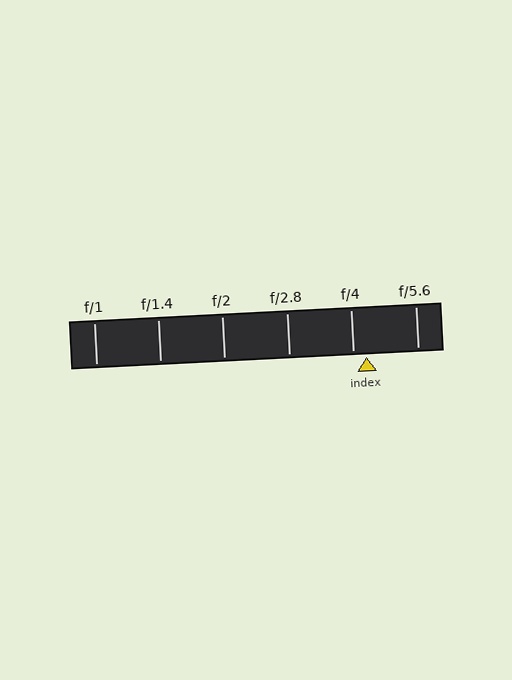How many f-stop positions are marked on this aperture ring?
There are 6 f-stop positions marked.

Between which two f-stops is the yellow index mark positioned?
The index mark is between f/4 and f/5.6.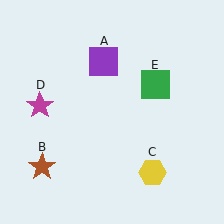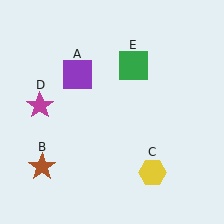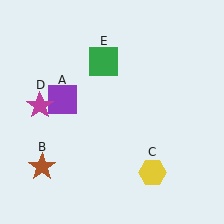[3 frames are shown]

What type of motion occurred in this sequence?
The purple square (object A), green square (object E) rotated counterclockwise around the center of the scene.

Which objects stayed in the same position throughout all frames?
Brown star (object B) and yellow hexagon (object C) and magenta star (object D) remained stationary.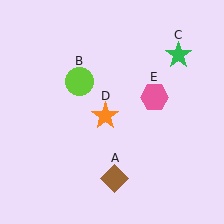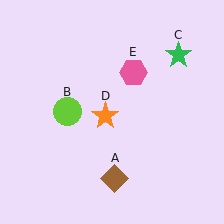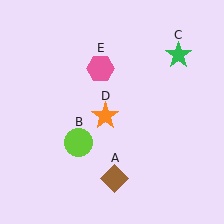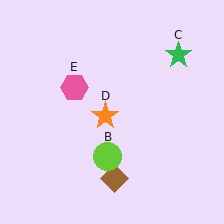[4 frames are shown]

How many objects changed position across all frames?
2 objects changed position: lime circle (object B), pink hexagon (object E).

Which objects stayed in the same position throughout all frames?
Brown diamond (object A) and green star (object C) and orange star (object D) remained stationary.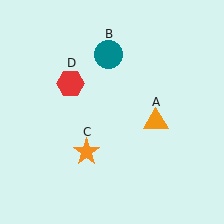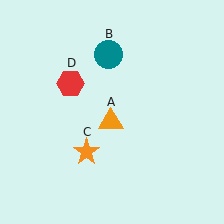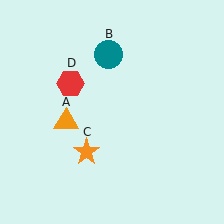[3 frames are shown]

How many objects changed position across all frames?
1 object changed position: orange triangle (object A).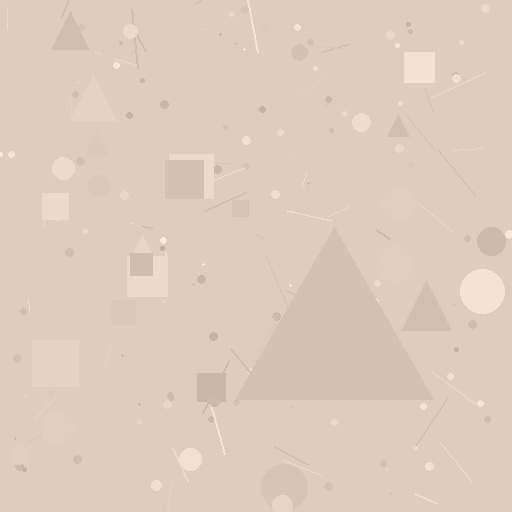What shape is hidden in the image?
A triangle is hidden in the image.